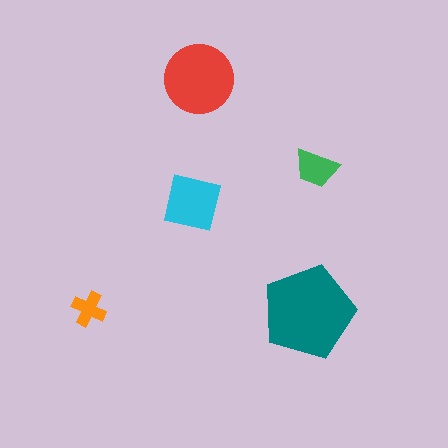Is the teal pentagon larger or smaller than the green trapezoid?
Larger.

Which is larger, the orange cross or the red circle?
The red circle.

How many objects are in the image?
There are 5 objects in the image.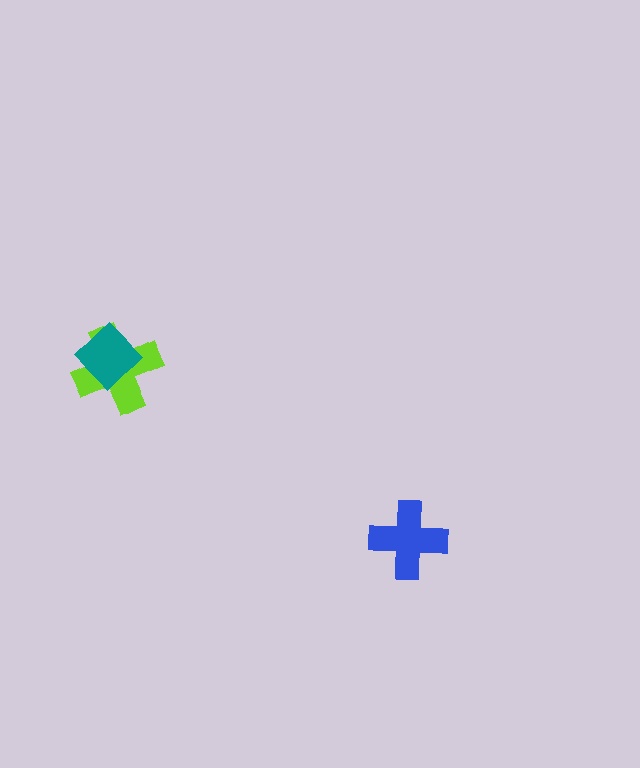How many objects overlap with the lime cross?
1 object overlaps with the lime cross.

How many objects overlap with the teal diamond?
1 object overlaps with the teal diamond.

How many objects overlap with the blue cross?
0 objects overlap with the blue cross.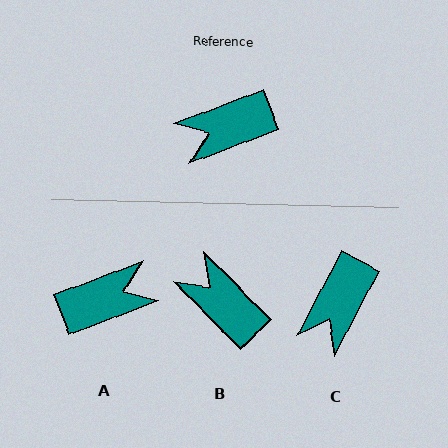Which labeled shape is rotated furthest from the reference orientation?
A, about 180 degrees away.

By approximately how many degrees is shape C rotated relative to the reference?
Approximately 41 degrees counter-clockwise.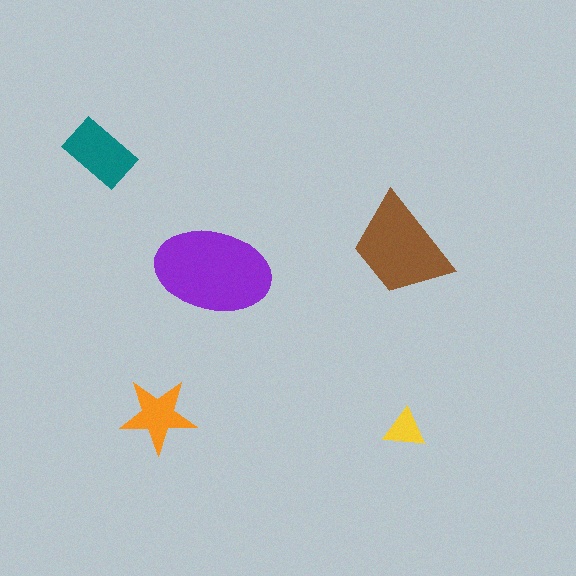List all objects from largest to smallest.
The purple ellipse, the brown trapezoid, the teal rectangle, the orange star, the yellow triangle.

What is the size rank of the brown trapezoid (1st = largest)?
2nd.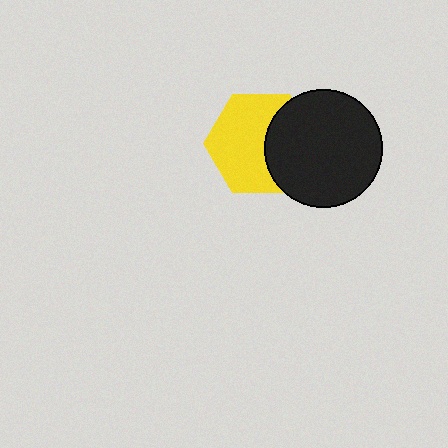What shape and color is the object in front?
The object in front is a black circle.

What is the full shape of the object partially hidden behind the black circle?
The partially hidden object is a yellow hexagon.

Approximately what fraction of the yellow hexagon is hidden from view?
Roughly 37% of the yellow hexagon is hidden behind the black circle.